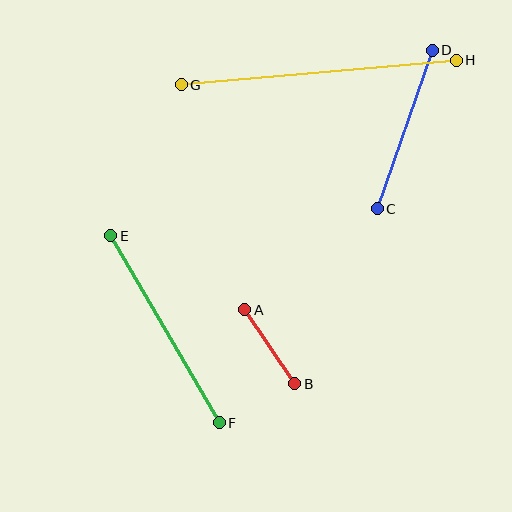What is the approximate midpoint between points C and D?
The midpoint is at approximately (405, 129) pixels.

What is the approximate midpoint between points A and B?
The midpoint is at approximately (270, 347) pixels.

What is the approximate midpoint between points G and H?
The midpoint is at approximately (319, 73) pixels.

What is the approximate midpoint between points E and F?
The midpoint is at approximately (165, 329) pixels.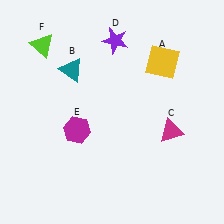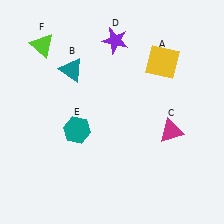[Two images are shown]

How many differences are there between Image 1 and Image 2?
There is 1 difference between the two images.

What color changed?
The hexagon (E) changed from magenta in Image 1 to teal in Image 2.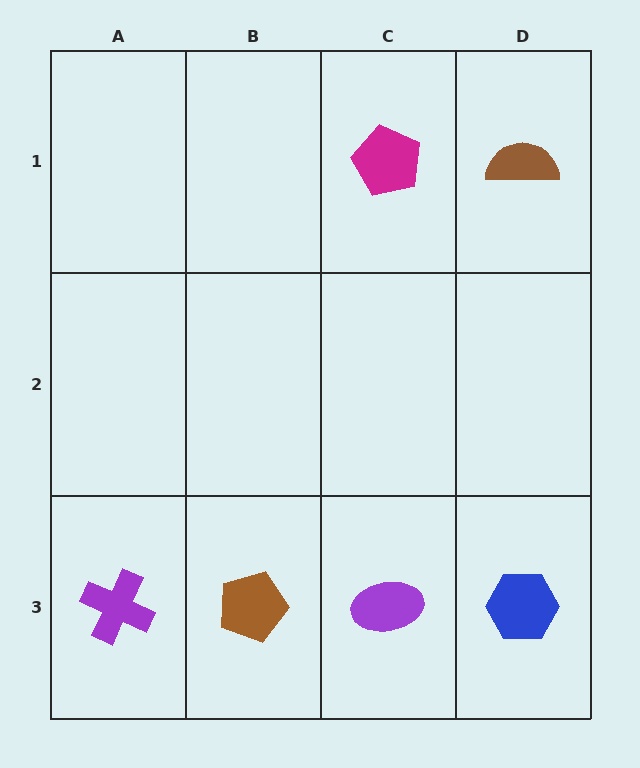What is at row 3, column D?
A blue hexagon.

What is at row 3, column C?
A purple ellipse.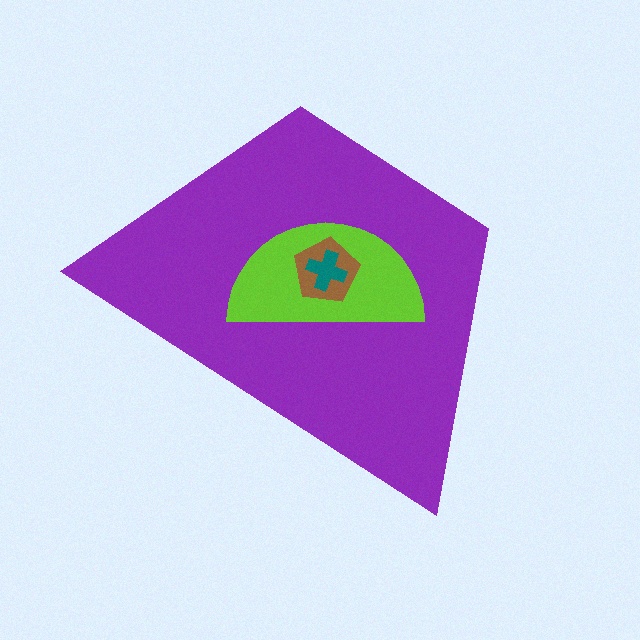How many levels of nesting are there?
4.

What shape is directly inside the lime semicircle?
The brown pentagon.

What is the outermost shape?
The purple trapezoid.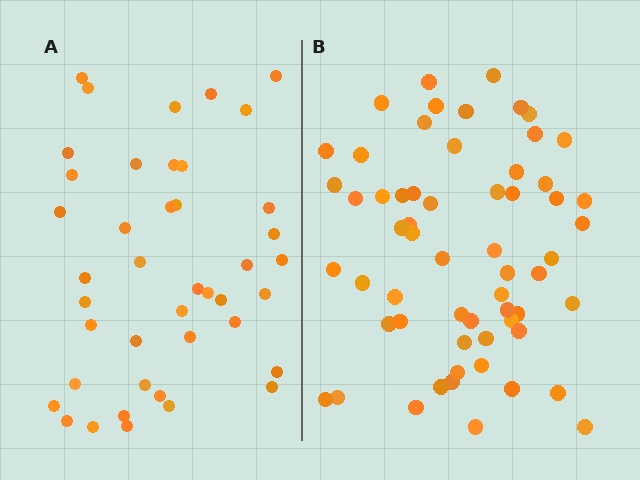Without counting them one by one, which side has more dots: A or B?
Region B (the right region) has more dots.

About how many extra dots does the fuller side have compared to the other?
Region B has approximately 20 more dots than region A.